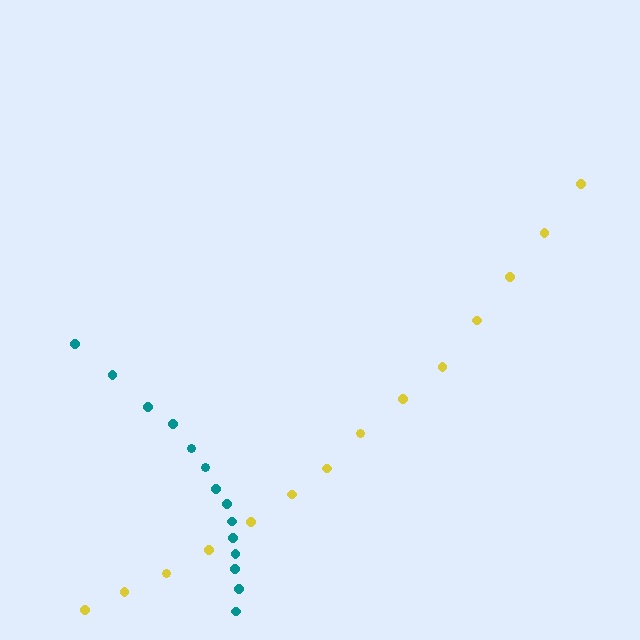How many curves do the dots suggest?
There are 2 distinct paths.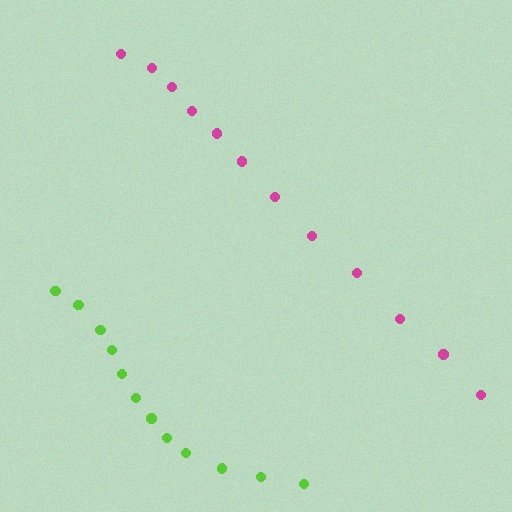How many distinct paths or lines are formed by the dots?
There are 2 distinct paths.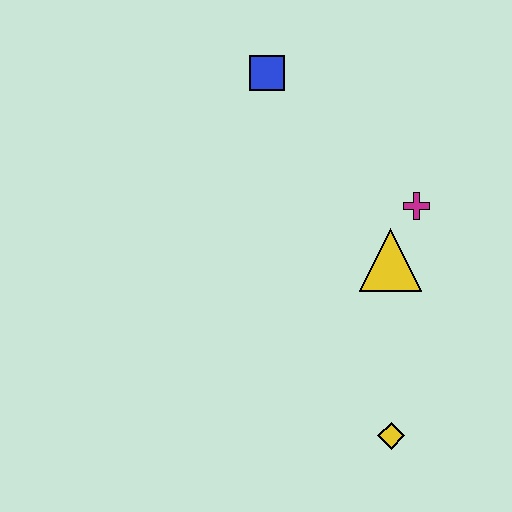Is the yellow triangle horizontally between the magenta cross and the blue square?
Yes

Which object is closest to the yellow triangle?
The magenta cross is closest to the yellow triangle.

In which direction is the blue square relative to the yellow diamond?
The blue square is above the yellow diamond.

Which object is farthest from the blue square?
The yellow diamond is farthest from the blue square.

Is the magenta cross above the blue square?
No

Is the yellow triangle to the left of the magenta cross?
Yes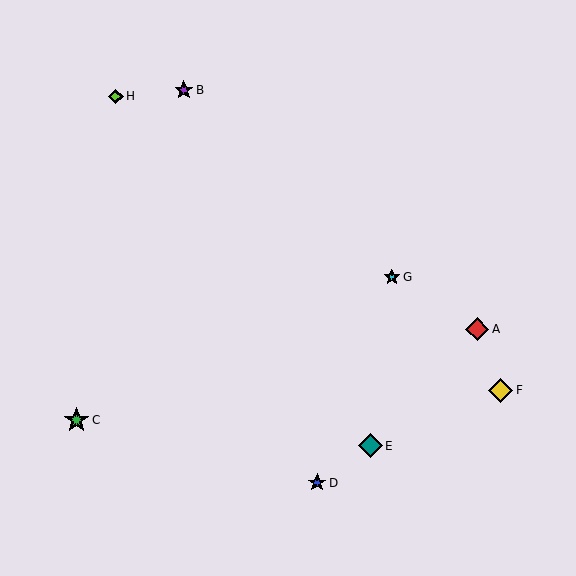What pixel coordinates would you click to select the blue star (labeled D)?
Click at (317, 483) to select the blue star D.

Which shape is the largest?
The green star (labeled C) is the largest.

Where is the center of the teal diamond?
The center of the teal diamond is at (370, 446).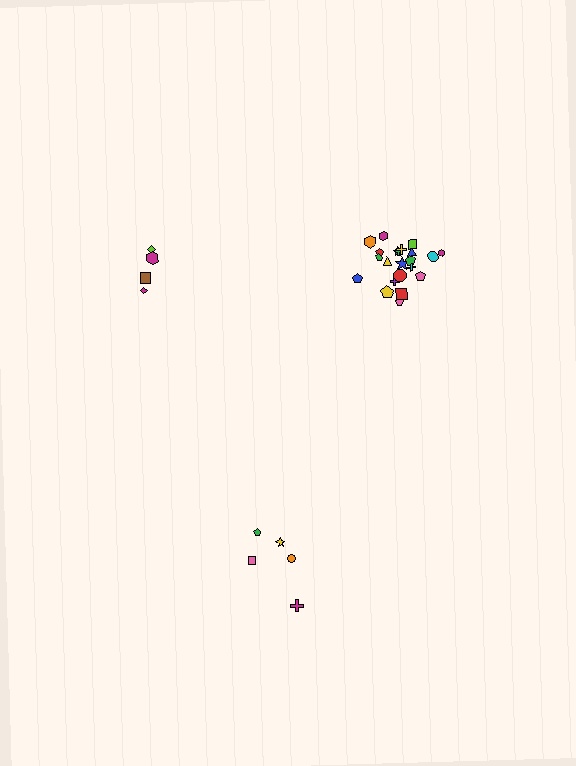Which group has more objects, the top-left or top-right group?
The top-right group.